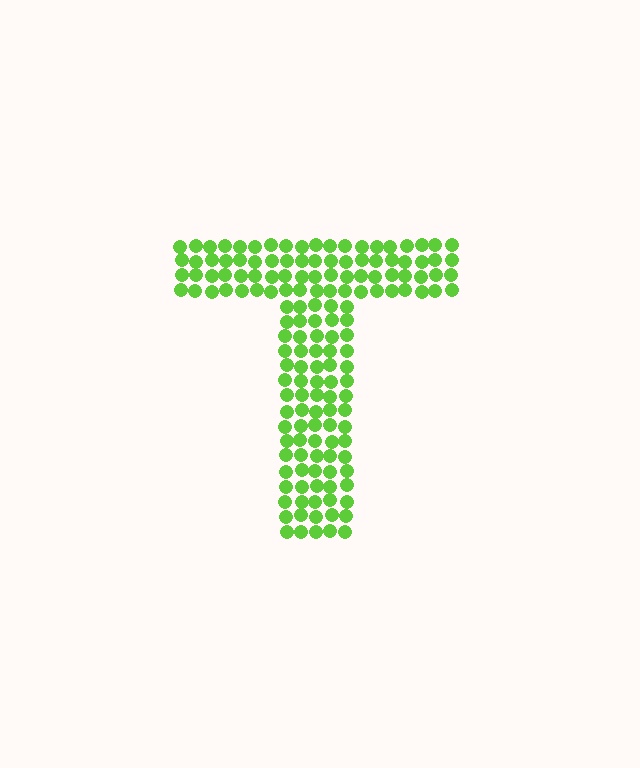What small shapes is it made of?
It is made of small circles.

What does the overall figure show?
The overall figure shows the letter T.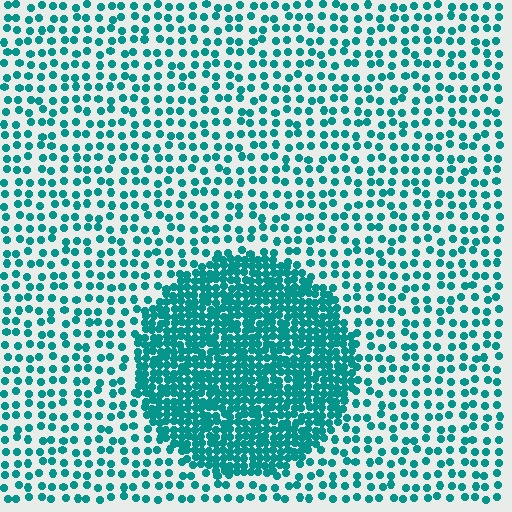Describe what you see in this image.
The image contains small teal elements arranged at two different densities. A circle-shaped region is visible where the elements are more densely packed than the surrounding area.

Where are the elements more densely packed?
The elements are more densely packed inside the circle boundary.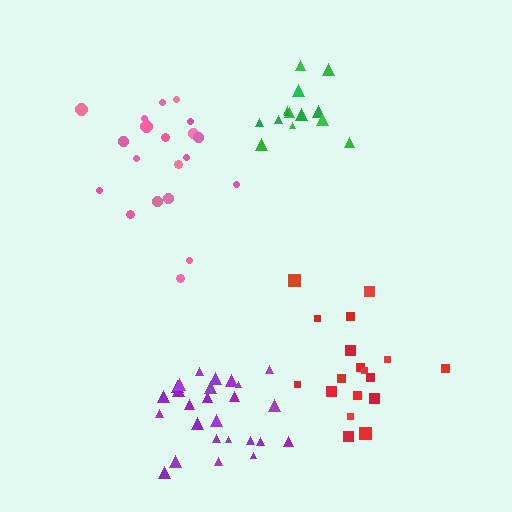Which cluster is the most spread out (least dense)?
Green.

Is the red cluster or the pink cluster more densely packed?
Red.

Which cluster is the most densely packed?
Purple.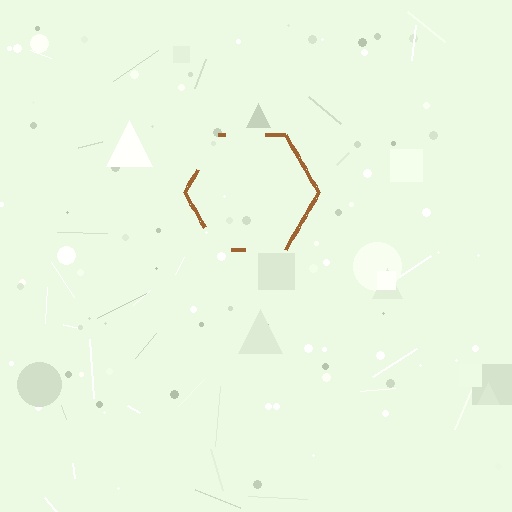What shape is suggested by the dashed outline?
The dashed outline suggests a hexagon.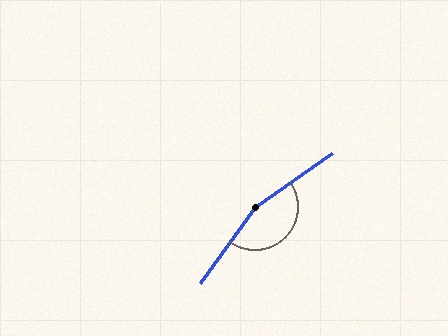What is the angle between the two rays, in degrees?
Approximately 161 degrees.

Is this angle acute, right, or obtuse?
It is obtuse.